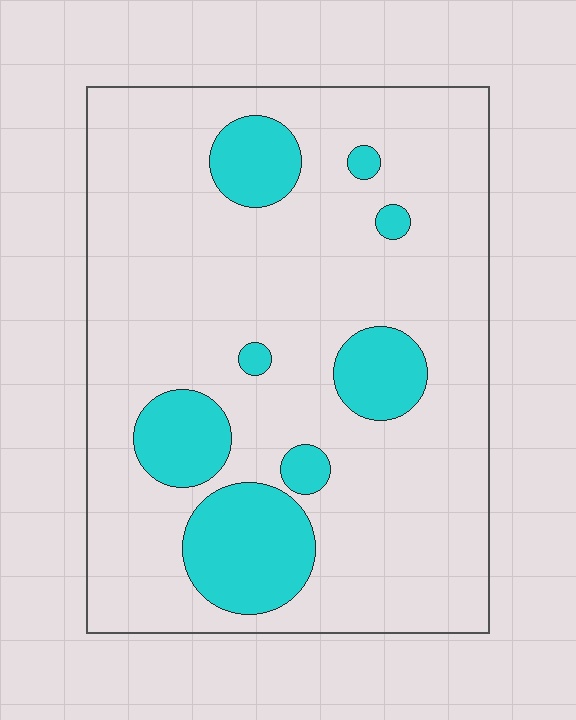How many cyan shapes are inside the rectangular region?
8.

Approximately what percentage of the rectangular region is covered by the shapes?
Approximately 20%.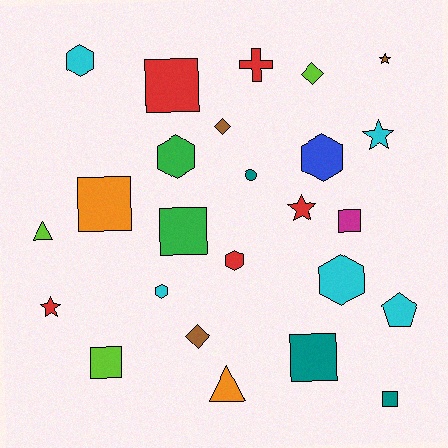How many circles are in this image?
There is 1 circle.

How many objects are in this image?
There are 25 objects.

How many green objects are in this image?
There are 2 green objects.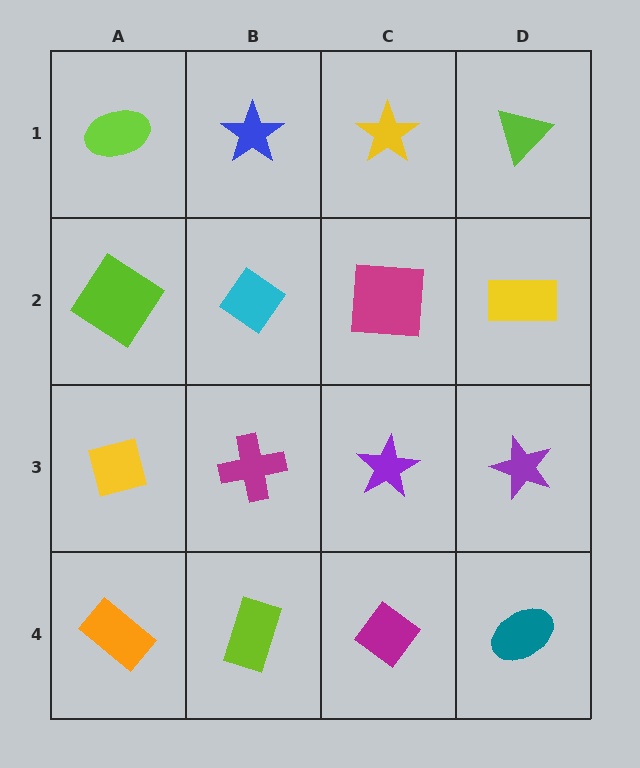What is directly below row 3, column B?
A lime rectangle.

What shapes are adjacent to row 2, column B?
A blue star (row 1, column B), a magenta cross (row 3, column B), a lime diamond (row 2, column A), a magenta square (row 2, column C).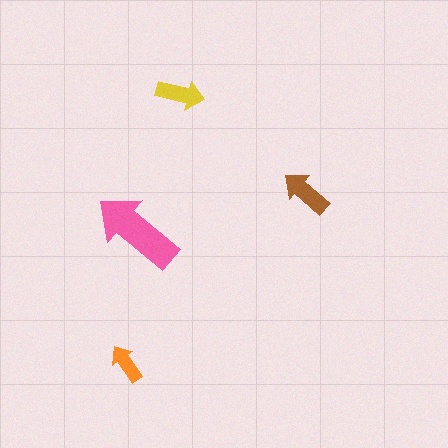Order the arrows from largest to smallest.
the pink one, the brown one, the yellow one, the orange one.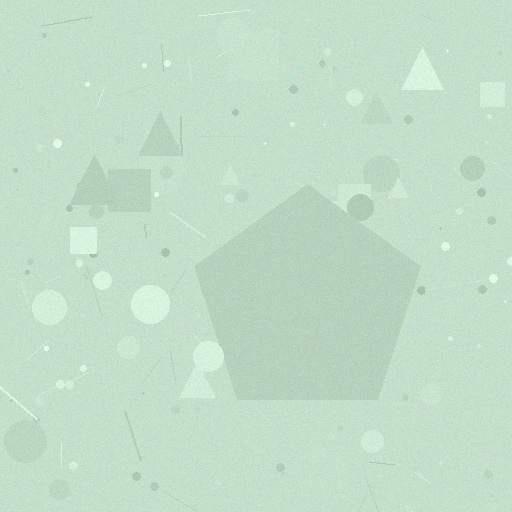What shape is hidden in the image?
A pentagon is hidden in the image.